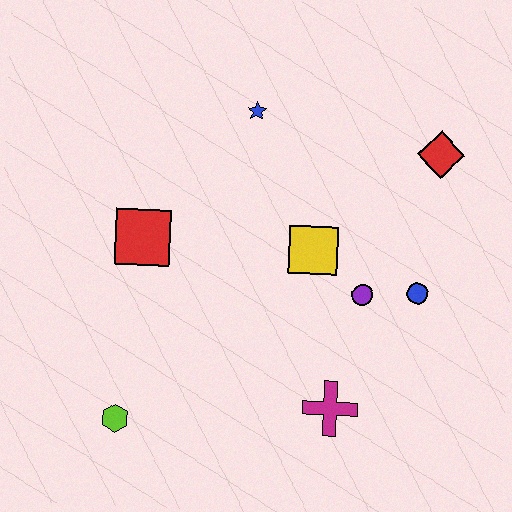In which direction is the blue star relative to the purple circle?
The blue star is above the purple circle.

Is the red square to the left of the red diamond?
Yes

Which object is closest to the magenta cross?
The purple circle is closest to the magenta cross.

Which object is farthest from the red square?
The red diamond is farthest from the red square.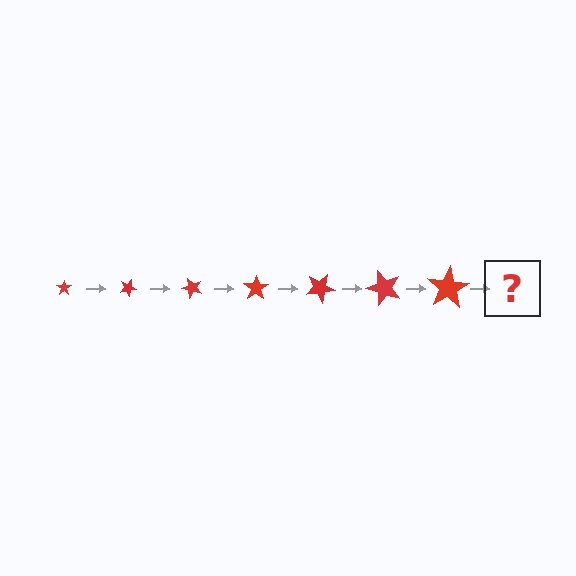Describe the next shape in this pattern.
It should be a star, larger than the previous one and rotated 175 degrees from the start.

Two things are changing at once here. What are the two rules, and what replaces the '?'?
The two rules are that the star grows larger each step and it rotates 25 degrees each step. The '?' should be a star, larger than the previous one and rotated 175 degrees from the start.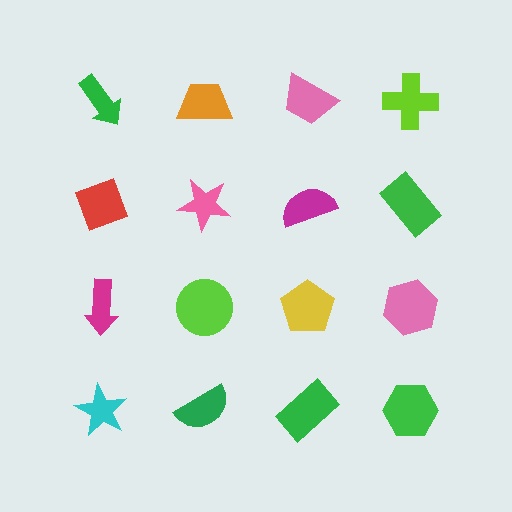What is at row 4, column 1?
A cyan star.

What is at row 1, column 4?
A lime cross.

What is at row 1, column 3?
A pink trapezoid.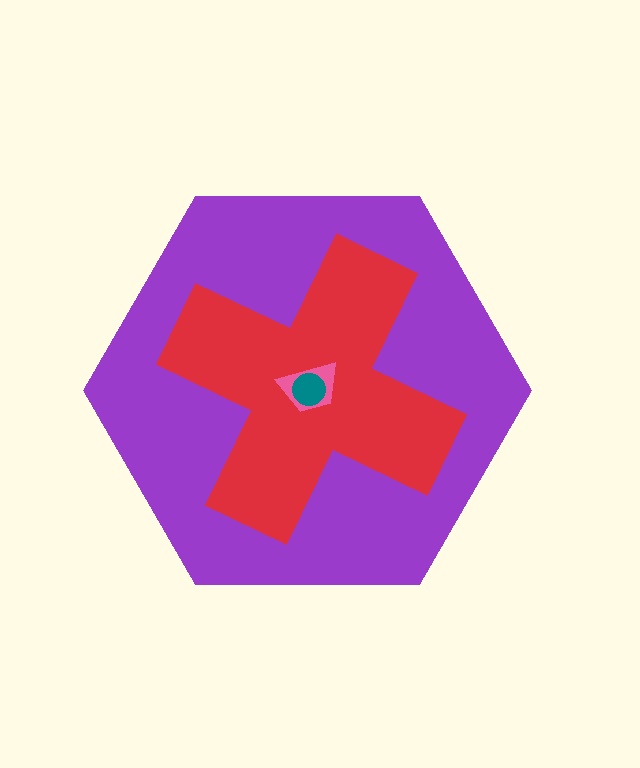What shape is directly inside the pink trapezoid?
The teal circle.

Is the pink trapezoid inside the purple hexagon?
Yes.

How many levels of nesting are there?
4.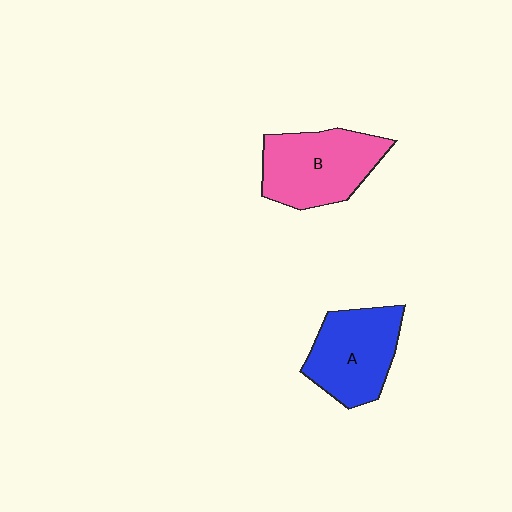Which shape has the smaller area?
Shape A (blue).